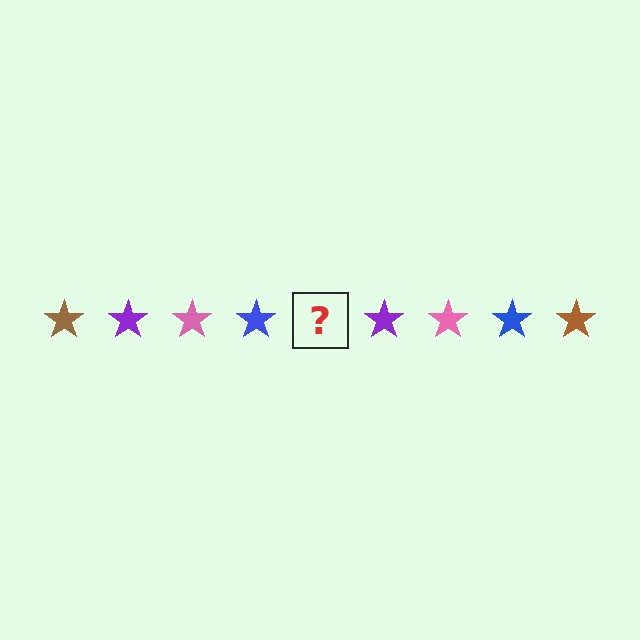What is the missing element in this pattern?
The missing element is a brown star.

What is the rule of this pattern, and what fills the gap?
The rule is that the pattern cycles through brown, purple, pink, blue stars. The gap should be filled with a brown star.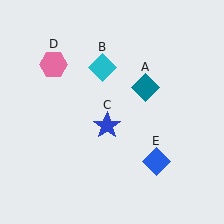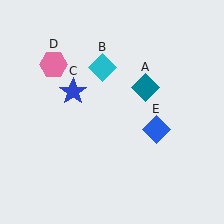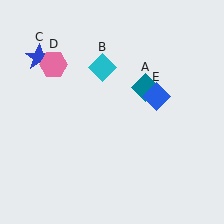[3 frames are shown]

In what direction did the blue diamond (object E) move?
The blue diamond (object E) moved up.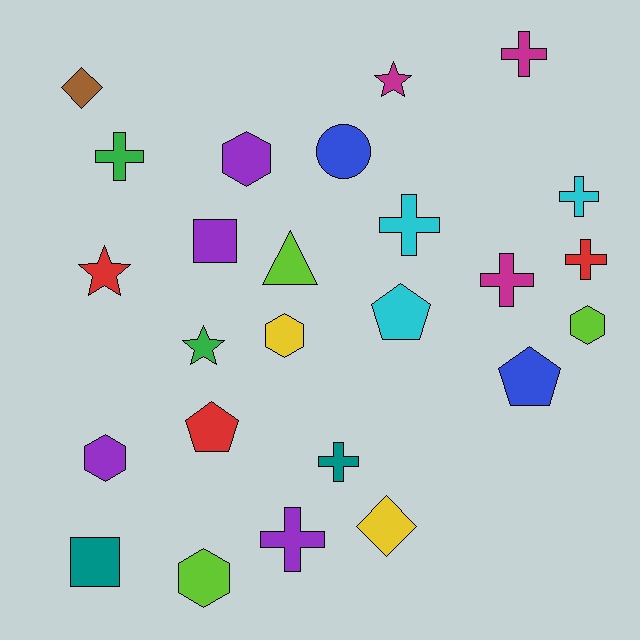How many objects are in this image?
There are 25 objects.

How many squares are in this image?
There are 2 squares.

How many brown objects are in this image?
There is 1 brown object.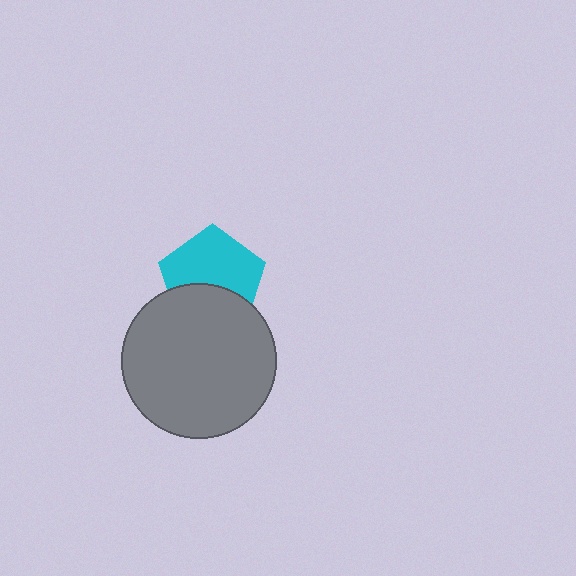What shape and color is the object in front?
The object in front is a gray circle.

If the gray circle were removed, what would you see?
You would see the complete cyan pentagon.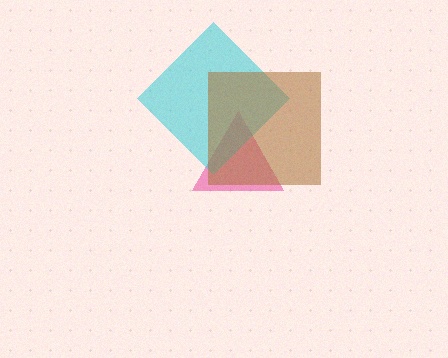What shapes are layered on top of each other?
The layered shapes are: a pink triangle, a cyan diamond, a brown square.